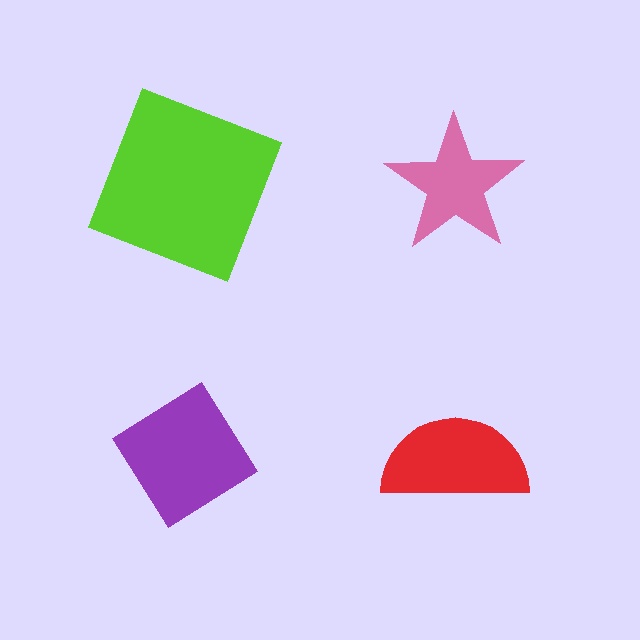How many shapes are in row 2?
2 shapes.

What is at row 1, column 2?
A pink star.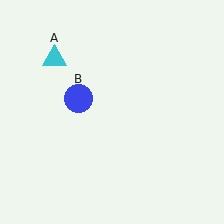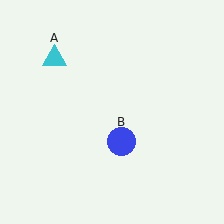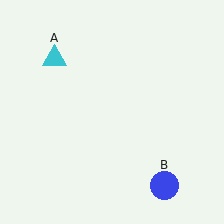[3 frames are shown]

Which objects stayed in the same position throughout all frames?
Cyan triangle (object A) remained stationary.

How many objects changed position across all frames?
1 object changed position: blue circle (object B).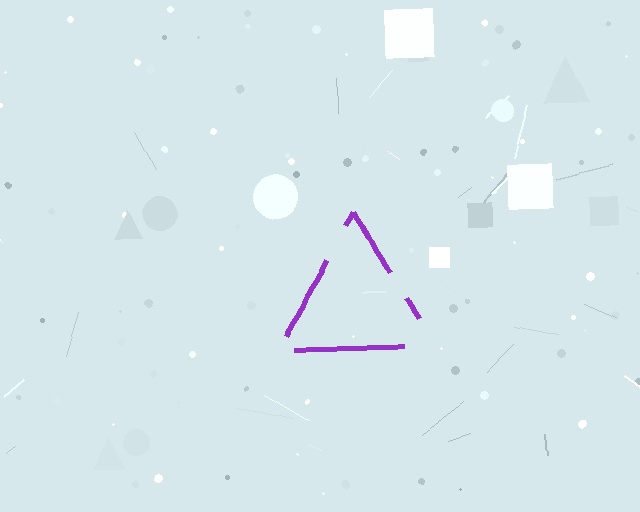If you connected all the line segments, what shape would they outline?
They would outline a triangle.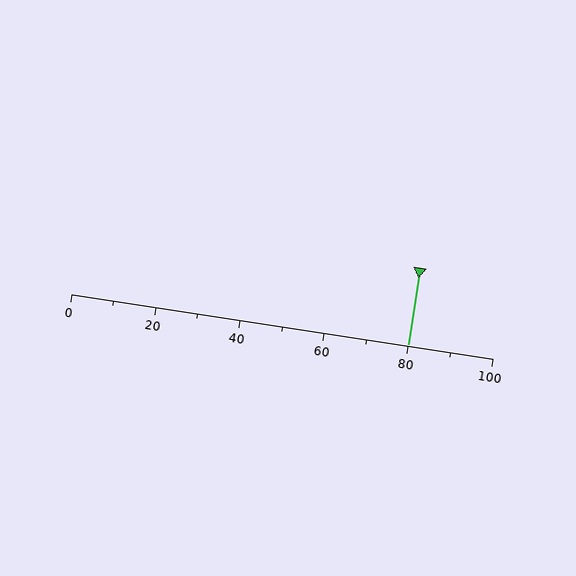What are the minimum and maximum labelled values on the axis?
The axis runs from 0 to 100.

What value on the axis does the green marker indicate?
The marker indicates approximately 80.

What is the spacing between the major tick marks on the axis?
The major ticks are spaced 20 apart.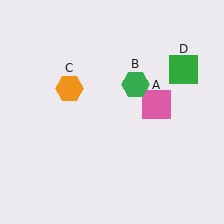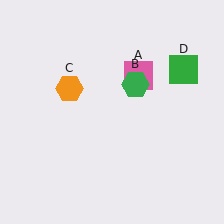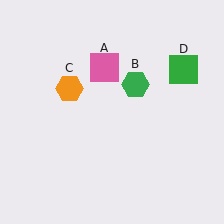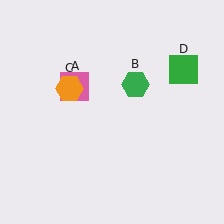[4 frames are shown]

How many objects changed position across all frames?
1 object changed position: pink square (object A).